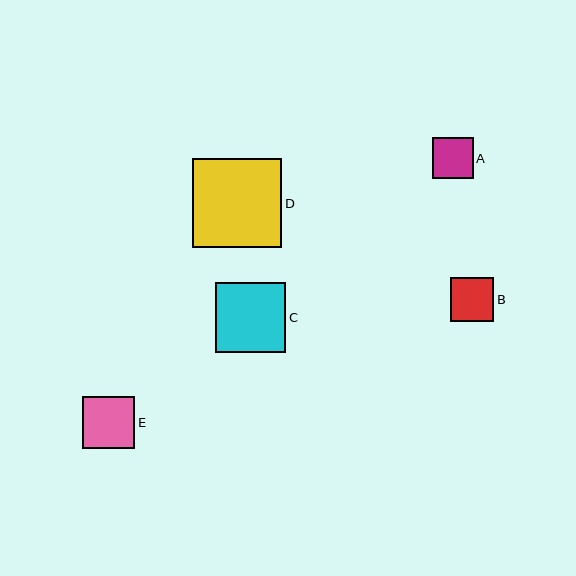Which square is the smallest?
Square A is the smallest with a size of approximately 40 pixels.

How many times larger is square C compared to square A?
Square C is approximately 1.7 times the size of square A.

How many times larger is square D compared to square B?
Square D is approximately 2.1 times the size of square B.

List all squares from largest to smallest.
From largest to smallest: D, C, E, B, A.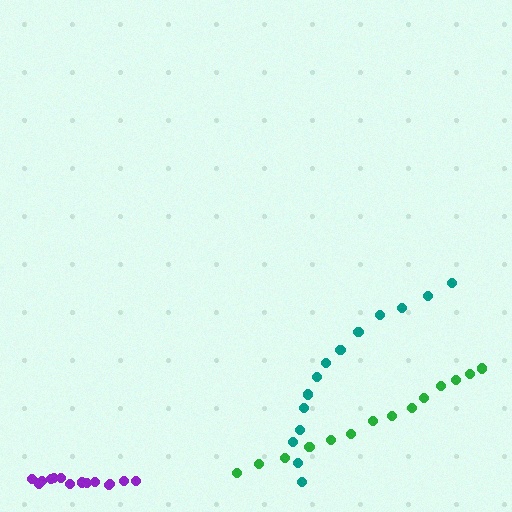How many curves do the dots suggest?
There are 3 distinct paths.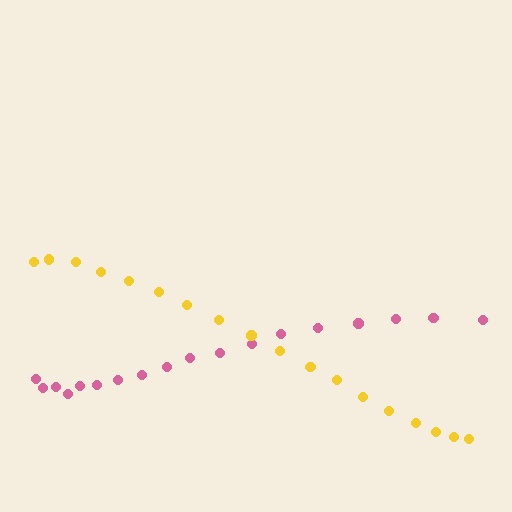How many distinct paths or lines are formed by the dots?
There are 2 distinct paths.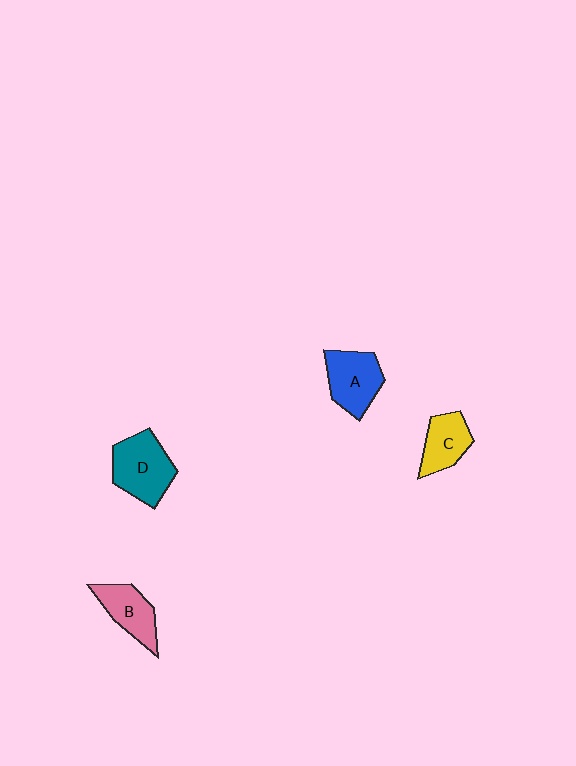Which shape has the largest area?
Shape D (teal).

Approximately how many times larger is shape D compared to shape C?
Approximately 1.5 times.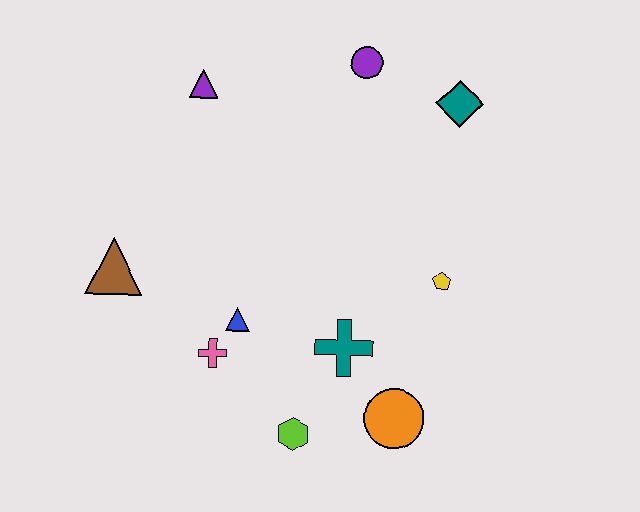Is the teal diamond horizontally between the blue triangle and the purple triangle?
No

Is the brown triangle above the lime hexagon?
Yes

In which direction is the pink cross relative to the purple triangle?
The pink cross is below the purple triangle.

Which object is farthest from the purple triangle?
The orange circle is farthest from the purple triangle.